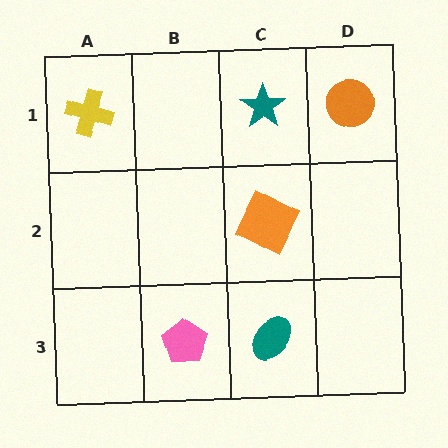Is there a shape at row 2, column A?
No, that cell is empty.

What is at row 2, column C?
An orange square.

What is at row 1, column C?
A teal star.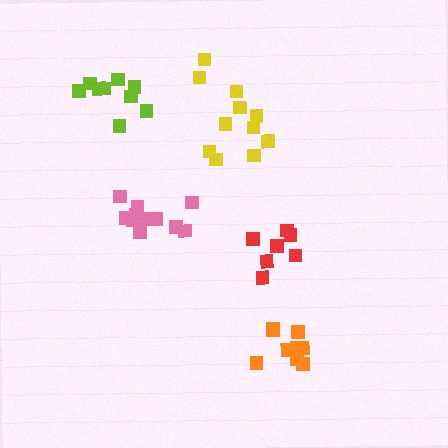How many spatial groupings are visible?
There are 5 spatial groupings.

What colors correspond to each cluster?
The clusters are colored: orange, pink, yellow, lime, red.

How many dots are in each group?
Group 1: 10 dots, Group 2: 11 dots, Group 3: 11 dots, Group 4: 9 dots, Group 5: 7 dots (48 total).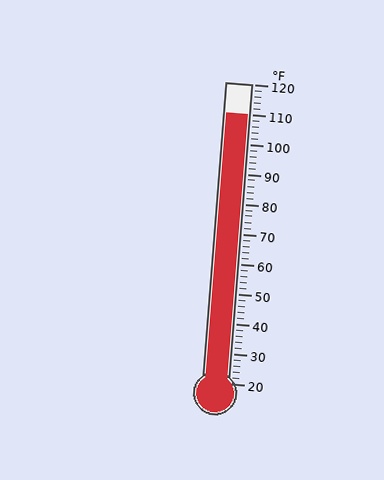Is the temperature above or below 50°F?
The temperature is above 50°F.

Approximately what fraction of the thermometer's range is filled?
The thermometer is filled to approximately 90% of its range.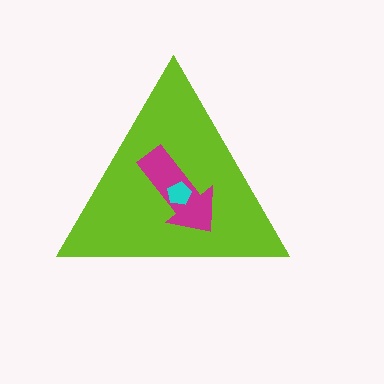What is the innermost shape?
The cyan pentagon.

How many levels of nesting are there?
3.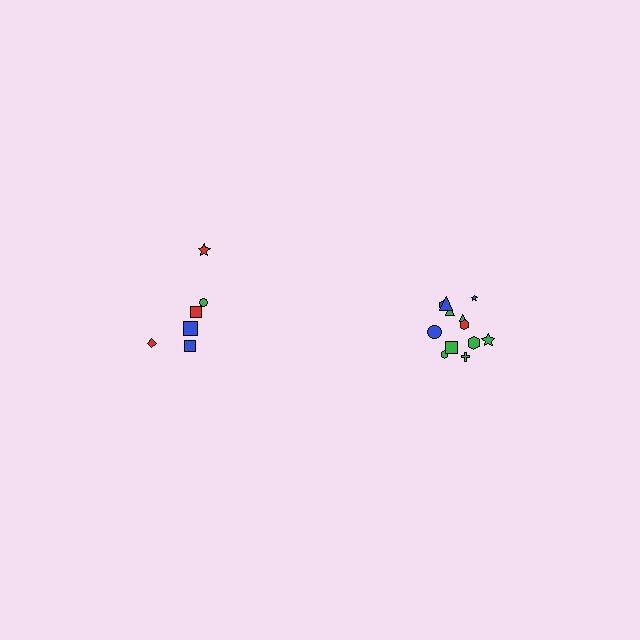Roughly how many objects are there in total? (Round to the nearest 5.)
Roughly 20 objects in total.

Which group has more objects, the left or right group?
The right group.